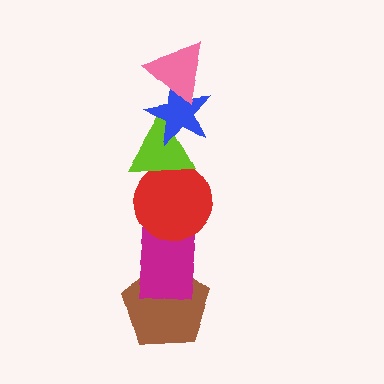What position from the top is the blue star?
The blue star is 2nd from the top.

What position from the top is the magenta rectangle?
The magenta rectangle is 5th from the top.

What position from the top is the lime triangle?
The lime triangle is 3rd from the top.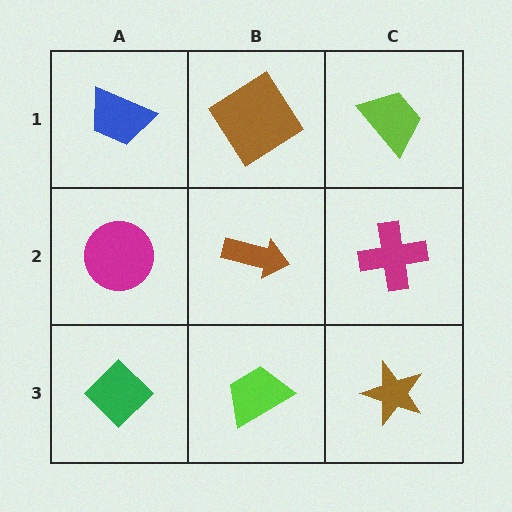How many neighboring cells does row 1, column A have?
2.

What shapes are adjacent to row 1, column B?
A brown arrow (row 2, column B), a blue trapezoid (row 1, column A), a lime trapezoid (row 1, column C).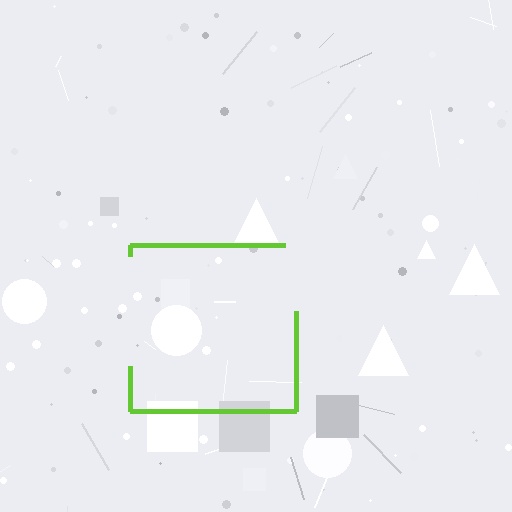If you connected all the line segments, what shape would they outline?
They would outline a square.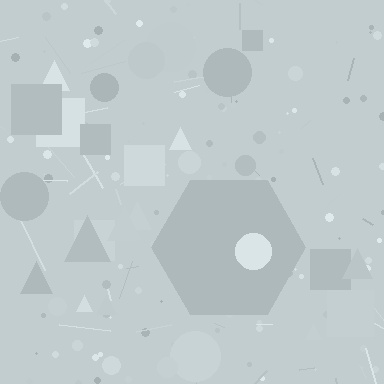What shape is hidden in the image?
A hexagon is hidden in the image.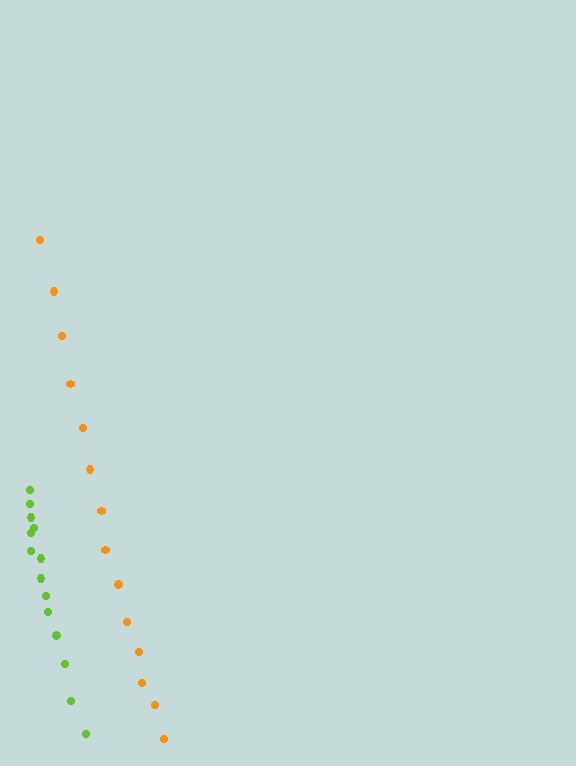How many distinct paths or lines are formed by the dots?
There are 2 distinct paths.